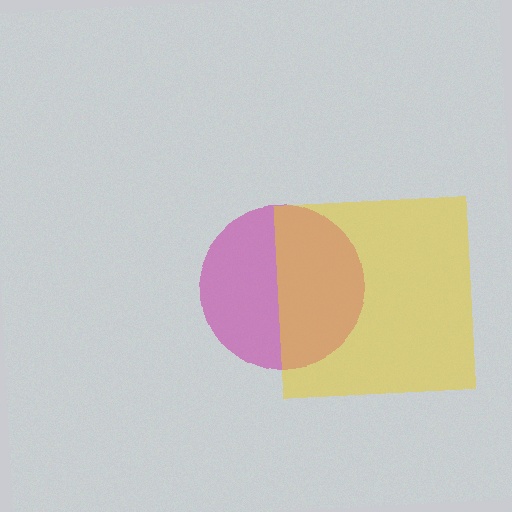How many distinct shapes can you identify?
There are 2 distinct shapes: a magenta circle, a yellow square.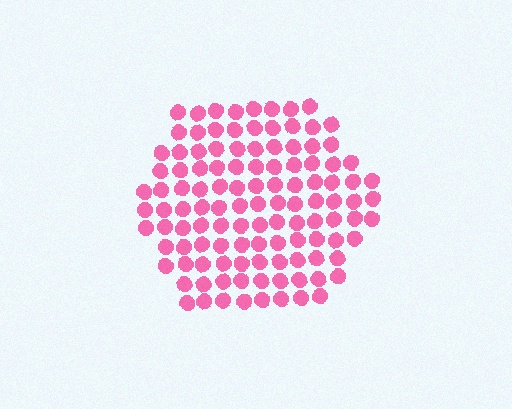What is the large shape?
The large shape is a hexagon.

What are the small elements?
The small elements are circles.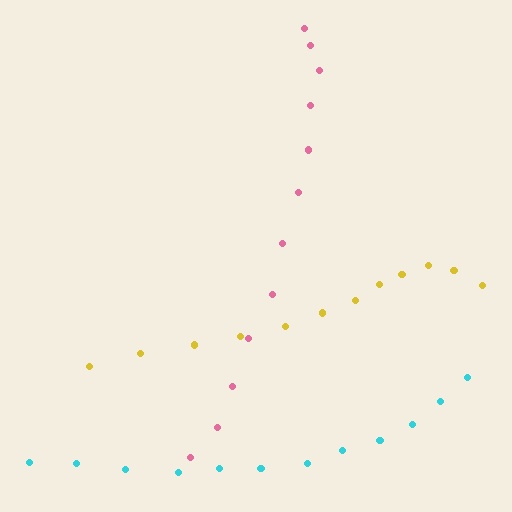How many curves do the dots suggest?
There are 3 distinct paths.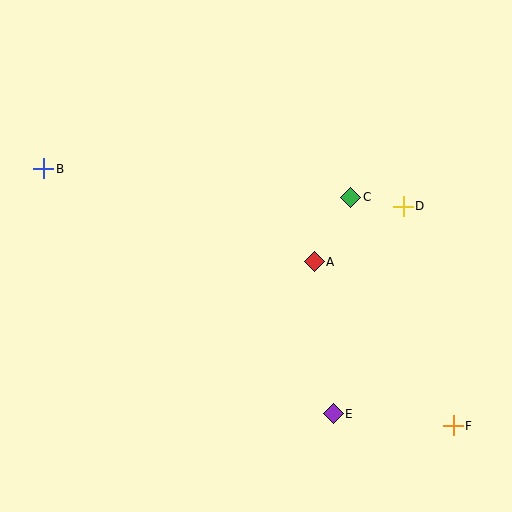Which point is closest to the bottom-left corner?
Point B is closest to the bottom-left corner.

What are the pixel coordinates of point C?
Point C is at (351, 198).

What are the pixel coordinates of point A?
Point A is at (314, 262).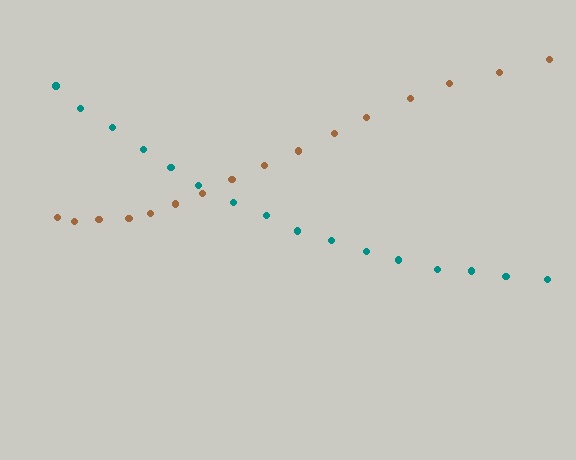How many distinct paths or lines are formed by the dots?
There are 2 distinct paths.